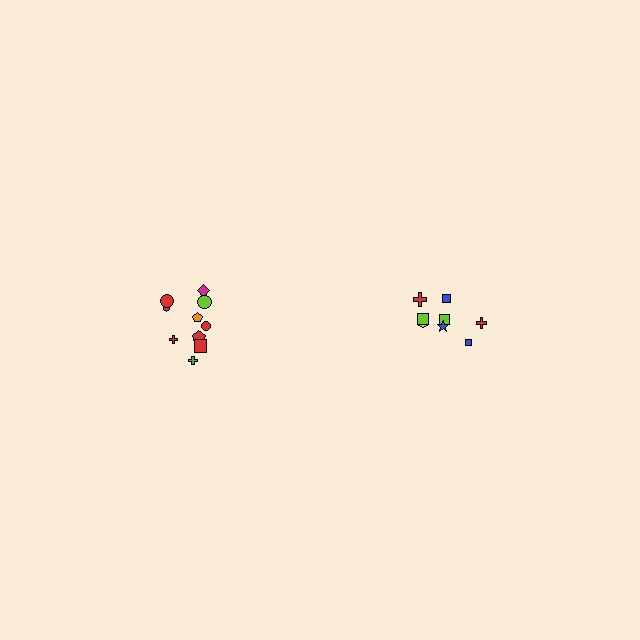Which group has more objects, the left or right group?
The left group.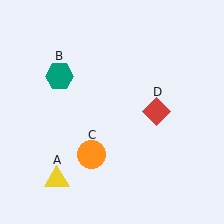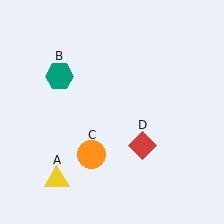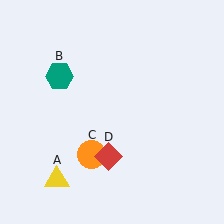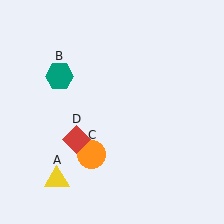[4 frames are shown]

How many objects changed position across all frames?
1 object changed position: red diamond (object D).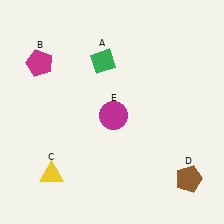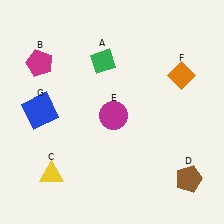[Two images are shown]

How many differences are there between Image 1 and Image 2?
There are 2 differences between the two images.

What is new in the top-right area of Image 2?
An orange diamond (F) was added in the top-right area of Image 2.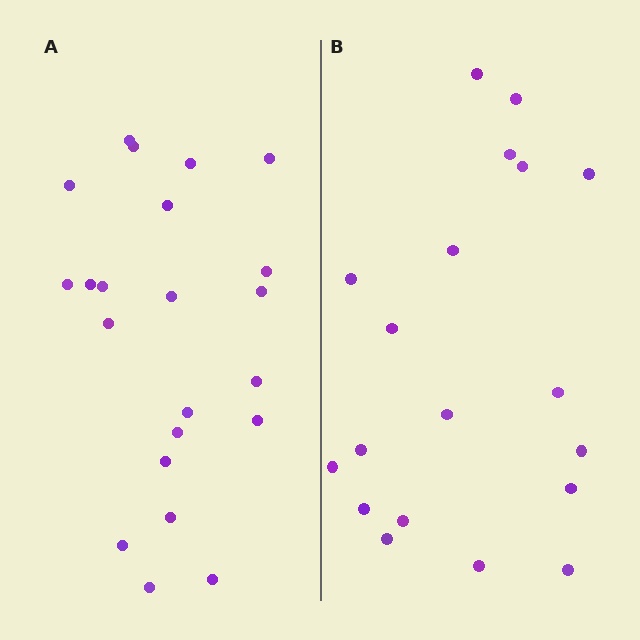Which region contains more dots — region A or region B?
Region A (the left region) has more dots.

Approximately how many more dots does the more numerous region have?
Region A has just a few more — roughly 2 or 3 more dots than region B.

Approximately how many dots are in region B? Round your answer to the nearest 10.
About 20 dots. (The exact count is 19, which rounds to 20.)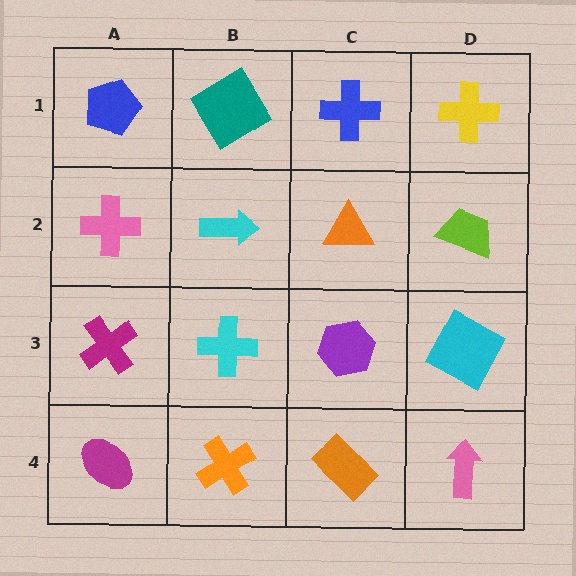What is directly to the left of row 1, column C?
A teal diamond.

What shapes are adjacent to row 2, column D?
A yellow cross (row 1, column D), a cyan square (row 3, column D), an orange triangle (row 2, column C).